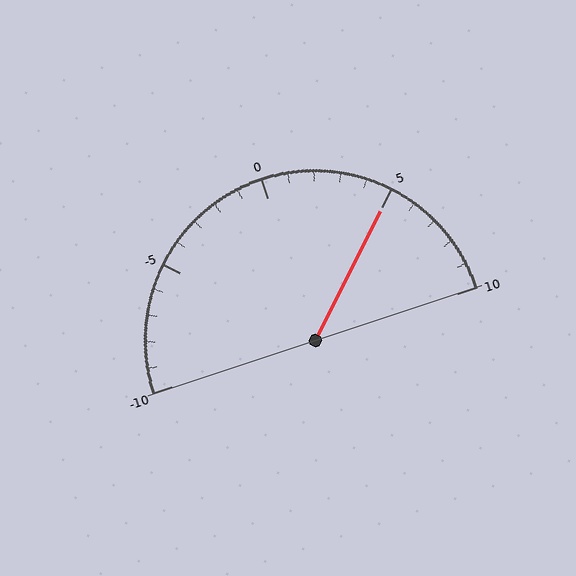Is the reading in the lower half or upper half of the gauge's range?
The reading is in the upper half of the range (-10 to 10).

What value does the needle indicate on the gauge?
The needle indicates approximately 5.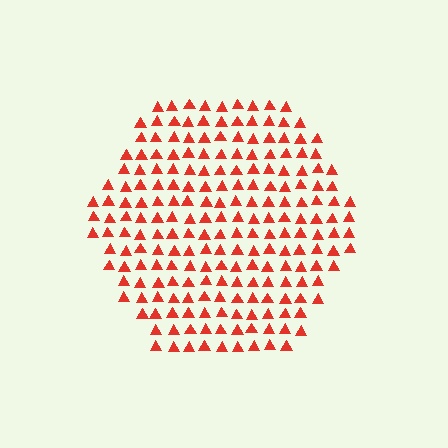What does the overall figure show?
The overall figure shows a hexagon.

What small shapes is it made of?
It is made of small triangles.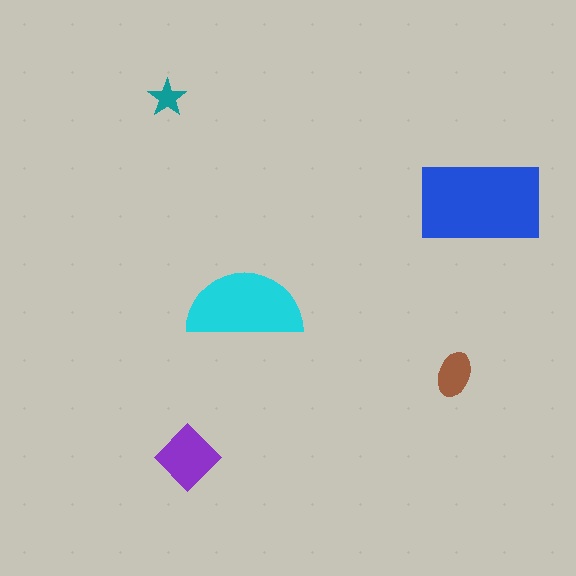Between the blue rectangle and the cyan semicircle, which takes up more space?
The blue rectangle.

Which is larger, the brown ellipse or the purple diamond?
The purple diamond.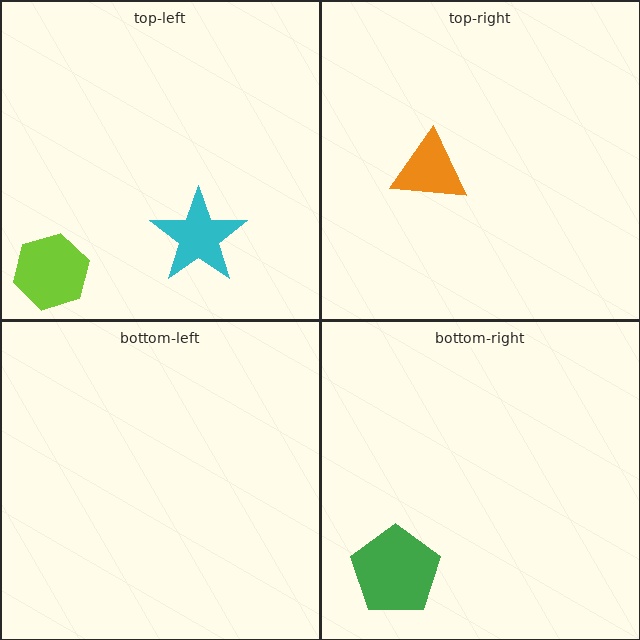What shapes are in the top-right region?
The orange triangle.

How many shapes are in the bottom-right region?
1.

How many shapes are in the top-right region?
1.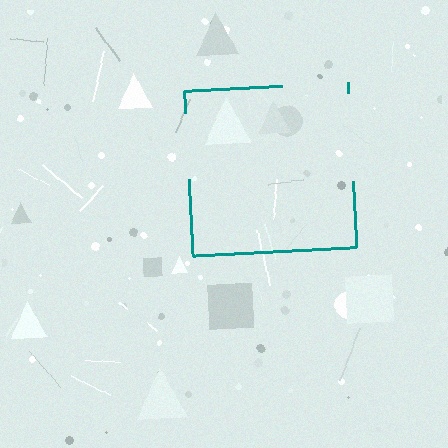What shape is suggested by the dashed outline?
The dashed outline suggests a square.